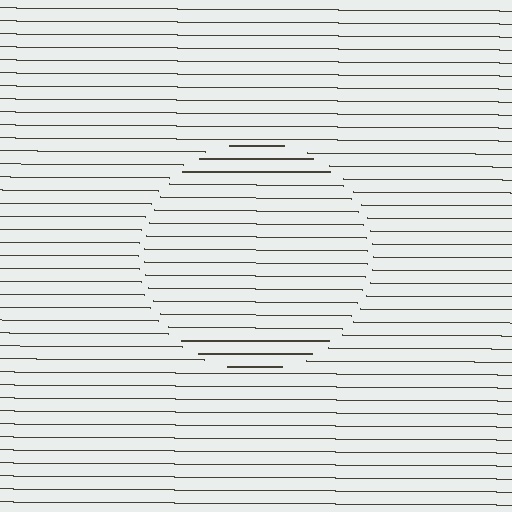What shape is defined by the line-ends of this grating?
An illusory circle. The interior of the shape contains the same grating, shifted by half a period — the contour is defined by the phase discontinuity where line-ends from the inner and outer gratings abut.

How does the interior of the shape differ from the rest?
The interior of the shape contains the same grating, shifted by half a period — the contour is defined by the phase discontinuity where line-ends from the inner and outer gratings abut.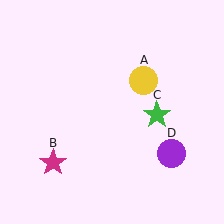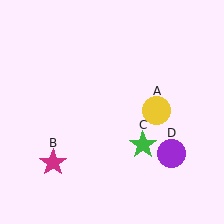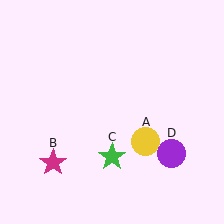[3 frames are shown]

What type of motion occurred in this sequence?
The yellow circle (object A), green star (object C) rotated clockwise around the center of the scene.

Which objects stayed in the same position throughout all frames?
Magenta star (object B) and purple circle (object D) remained stationary.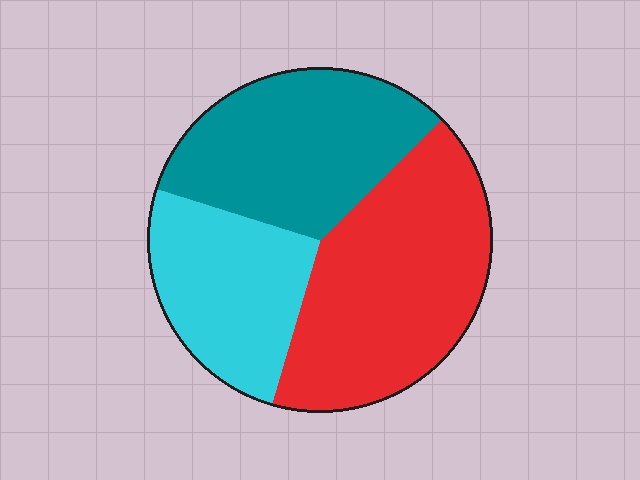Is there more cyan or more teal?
Teal.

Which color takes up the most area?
Red, at roughly 40%.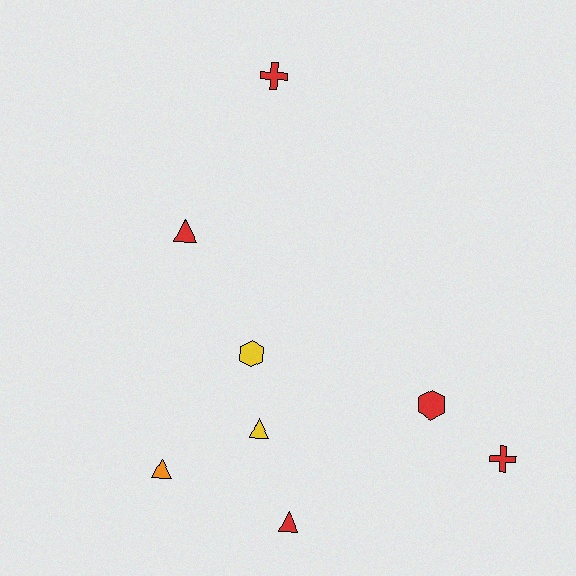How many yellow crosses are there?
There are no yellow crosses.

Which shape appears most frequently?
Triangle, with 4 objects.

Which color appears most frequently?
Red, with 5 objects.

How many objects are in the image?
There are 8 objects.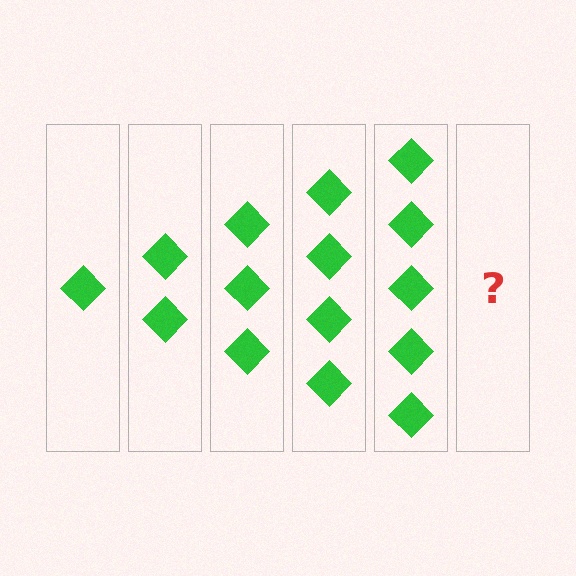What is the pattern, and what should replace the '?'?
The pattern is that each step adds one more diamond. The '?' should be 6 diamonds.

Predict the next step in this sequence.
The next step is 6 diamonds.